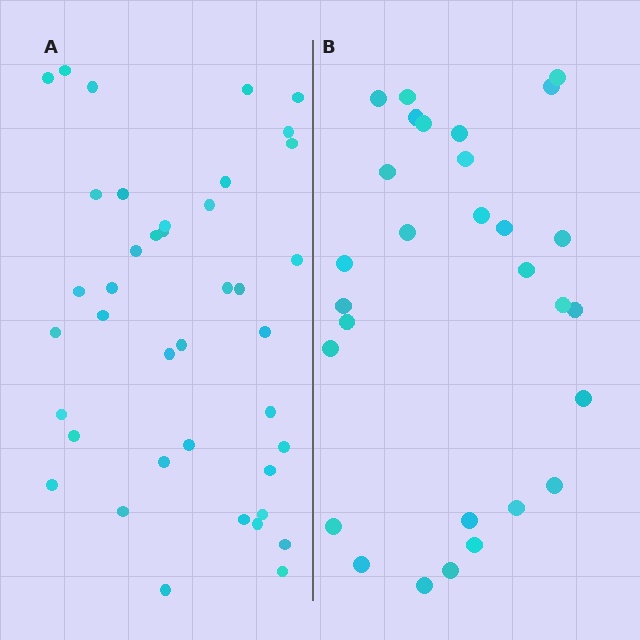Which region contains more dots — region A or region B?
Region A (the left region) has more dots.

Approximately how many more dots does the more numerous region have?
Region A has roughly 12 or so more dots than region B.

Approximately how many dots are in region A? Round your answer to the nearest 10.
About 40 dots.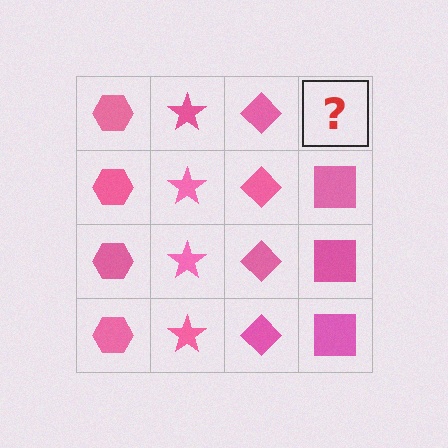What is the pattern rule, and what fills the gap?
The rule is that each column has a consistent shape. The gap should be filled with a pink square.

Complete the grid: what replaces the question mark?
The question mark should be replaced with a pink square.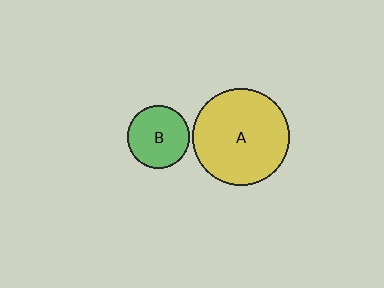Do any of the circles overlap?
No, none of the circles overlap.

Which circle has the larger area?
Circle A (yellow).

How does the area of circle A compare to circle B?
Approximately 2.4 times.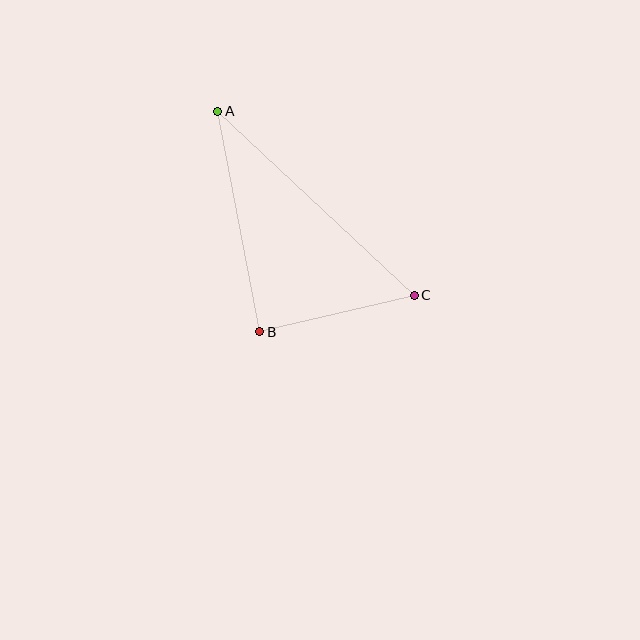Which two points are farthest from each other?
Points A and C are farthest from each other.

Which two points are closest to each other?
Points B and C are closest to each other.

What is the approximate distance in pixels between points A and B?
The distance between A and B is approximately 224 pixels.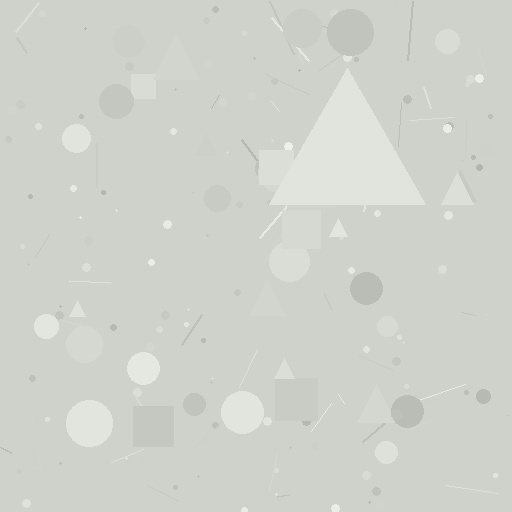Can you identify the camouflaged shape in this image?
The camouflaged shape is a triangle.